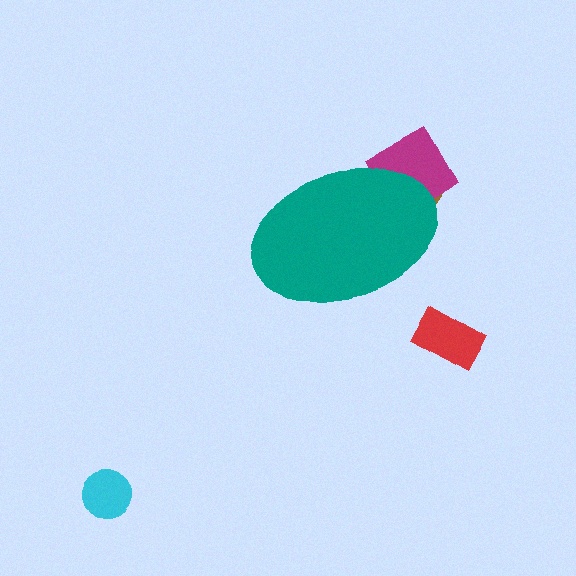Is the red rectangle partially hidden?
No, the red rectangle is fully visible.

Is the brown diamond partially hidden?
Yes, the brown diamond is partially hidden behind the teal ellipse.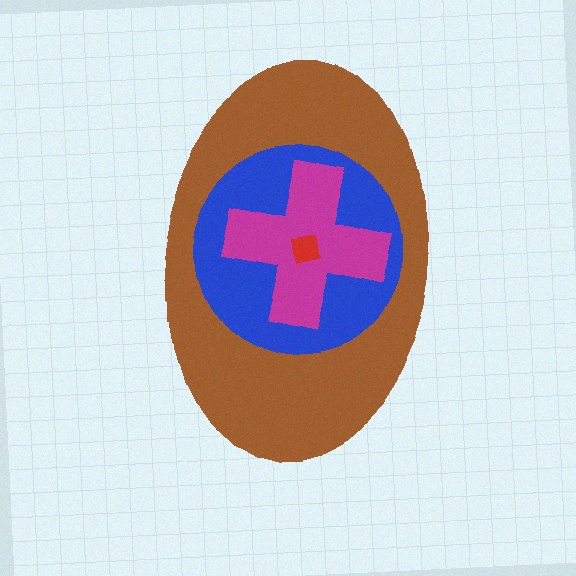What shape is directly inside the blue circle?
The magenta cross.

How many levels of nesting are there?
4.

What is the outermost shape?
The brown ellipse.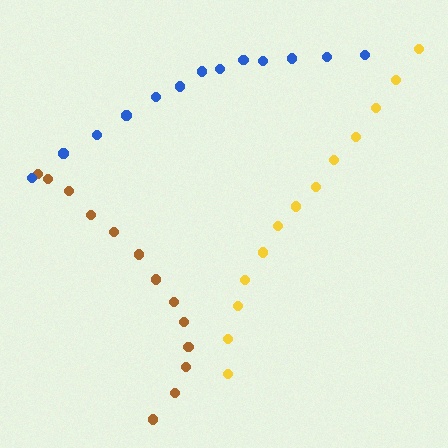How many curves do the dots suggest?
There are 3 distinct paths.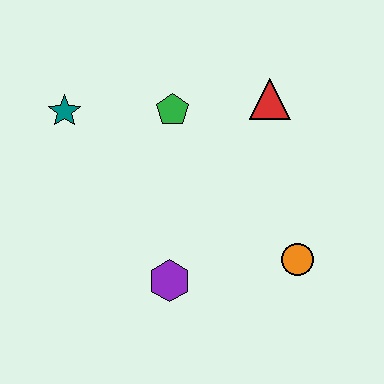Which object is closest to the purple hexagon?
The orange circle is closest to the purple hexagon.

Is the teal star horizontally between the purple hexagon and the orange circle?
No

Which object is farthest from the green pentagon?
The orange circle is farthest from the green pentagon.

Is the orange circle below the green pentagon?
Yes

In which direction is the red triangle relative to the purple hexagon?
The red triangle is above the purple hexagon.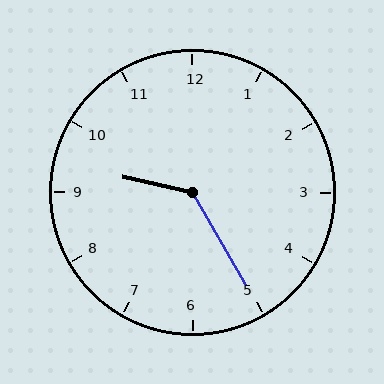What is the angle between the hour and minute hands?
Approximately 132 degrees.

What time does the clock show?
9:25.